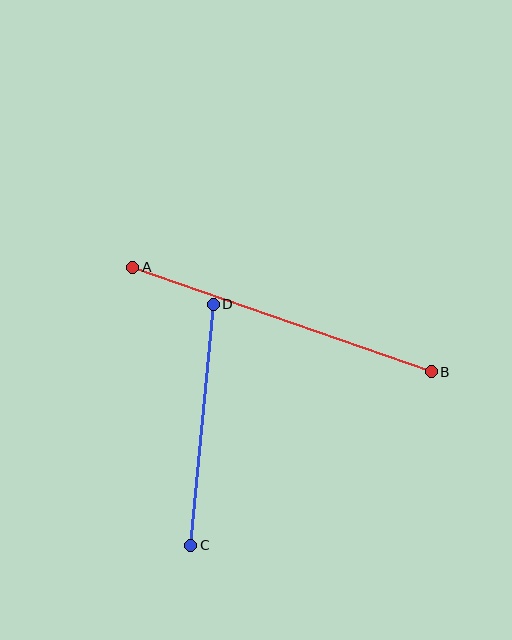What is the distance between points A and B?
The distance is approximately 316 pixels.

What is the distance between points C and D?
The distance is approximately 242 pixels.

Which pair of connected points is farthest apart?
Points A and B are farthest apart.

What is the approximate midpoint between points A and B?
The midpoint is at approximately (282, 320) pixels.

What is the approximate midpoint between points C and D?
The midpoint is at approximately (202, 425) pixels.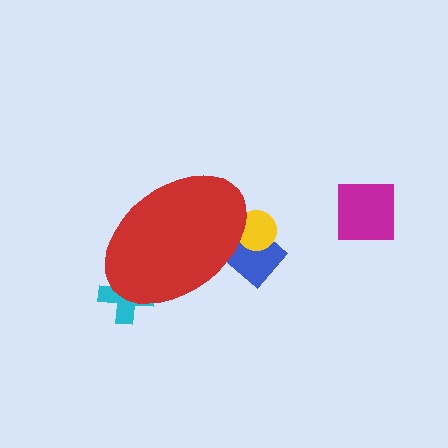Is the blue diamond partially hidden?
Yes, the blue diamond is partially hidden behind the red ellipse.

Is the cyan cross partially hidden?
Yes, the cyan cross is partially hidden behind the red ellipse.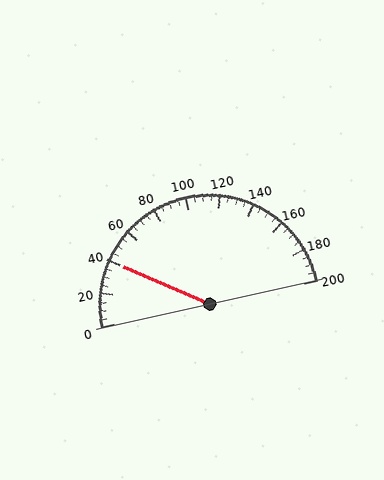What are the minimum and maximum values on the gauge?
The gauge ranges from 0 to 200.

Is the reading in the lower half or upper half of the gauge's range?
The reading is in the lower half of the range (0 to 200).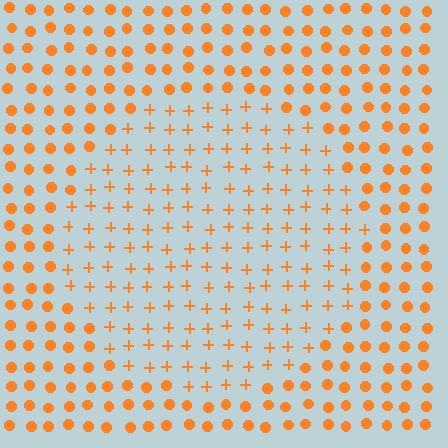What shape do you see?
I see a circle.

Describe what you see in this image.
The image is filled with small orange elements arranged in a uniform grid. A circle-shaped region contains plus signs, while the surrounding area contains circles. The boundary is defined purely by the change in element shape.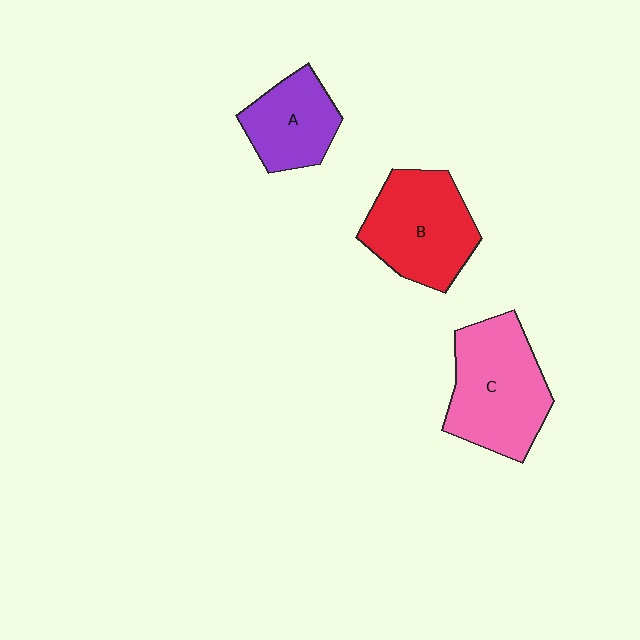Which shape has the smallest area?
Shape A (purple).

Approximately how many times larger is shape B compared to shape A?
Approximately 1.4 times.